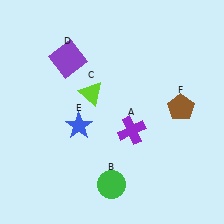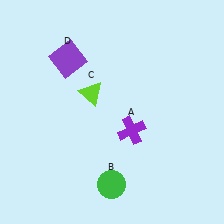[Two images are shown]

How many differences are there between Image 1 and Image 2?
There are 2 differences between the two images.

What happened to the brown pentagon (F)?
The brown pentagon (F) was removed in Image 2. It was in the top-right area of Image 1.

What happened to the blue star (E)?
The blue star (E) was removed in Image 2. It was in the bottom-left area of Image 1.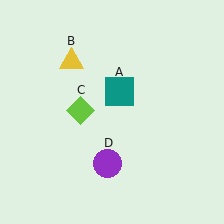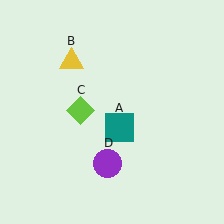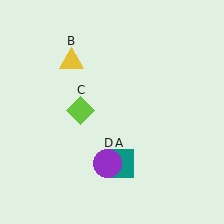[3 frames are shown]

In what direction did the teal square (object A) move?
The teal square (object A) moved down.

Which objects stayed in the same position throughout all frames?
Yellow triangle (object B) and lime diamond (object C) and purple circle (object D) remained stationary.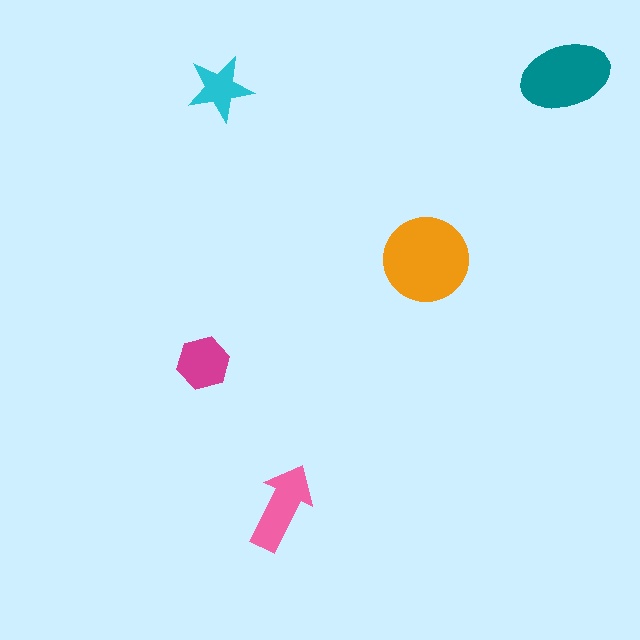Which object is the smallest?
The cyan star.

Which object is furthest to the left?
The magenta hexagon is leftmost.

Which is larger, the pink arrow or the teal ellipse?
The teal ellipse.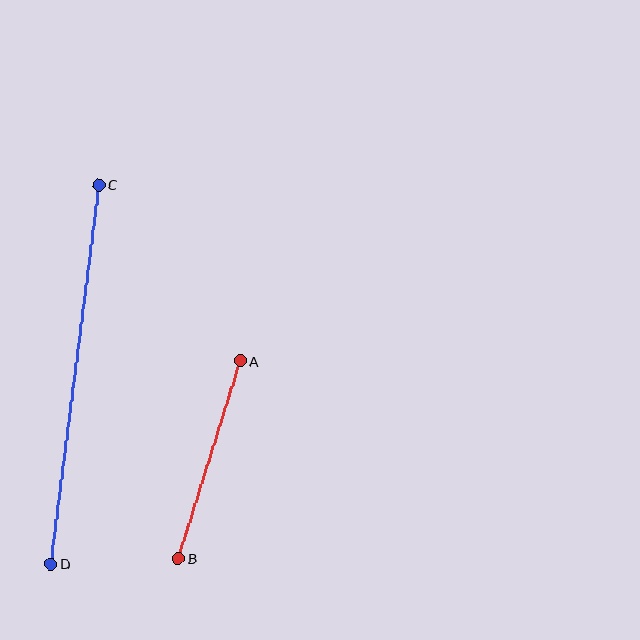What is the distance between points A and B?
The distance is approximately 207 pixels.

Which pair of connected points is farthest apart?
Points C and D are farthest apart.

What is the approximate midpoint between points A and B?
The midpoint is at approximately (209, 459) pixels.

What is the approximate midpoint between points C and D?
The midpoint is at approximately (75, 374) pixels.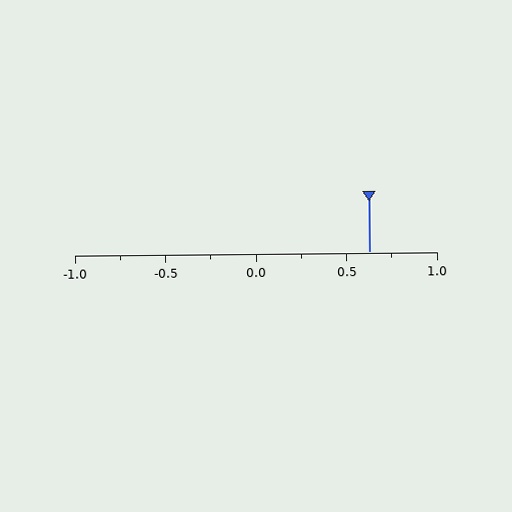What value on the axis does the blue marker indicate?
The marker indicates approximately 0.62.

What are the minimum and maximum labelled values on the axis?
The axis runs from -1.0 to 1.0.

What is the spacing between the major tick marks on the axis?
The major ticks are spaced 0.5 apart.